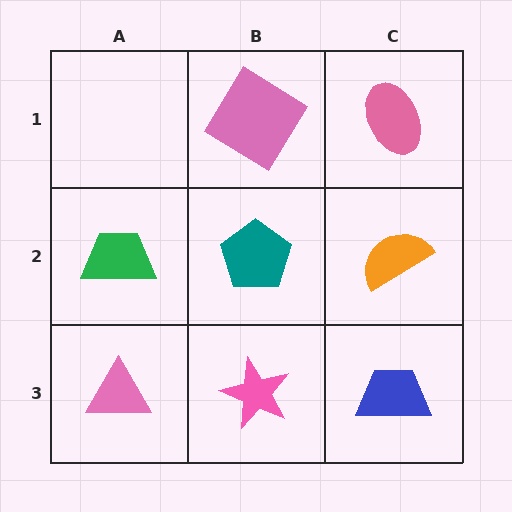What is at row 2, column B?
A teal pentagon.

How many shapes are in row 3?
3 shapes.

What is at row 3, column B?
A pink star.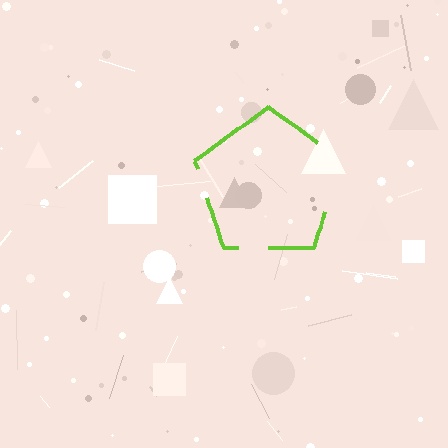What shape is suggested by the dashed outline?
The dashed outline suggests a pentagon.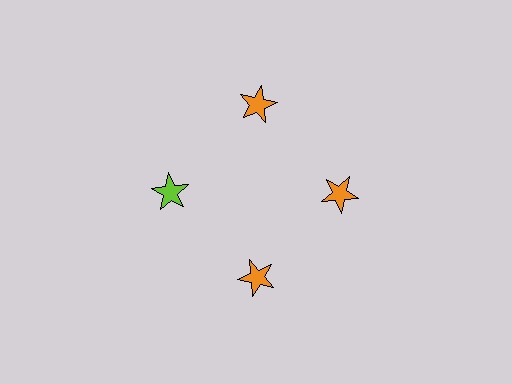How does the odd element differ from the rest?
It has a different color: lime instead of orange.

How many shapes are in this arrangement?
There are 4 shapes arranged in a ring pattern.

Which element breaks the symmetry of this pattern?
The lime star at roughly the 9 o'clock position breaks the symmetry. All other shapes are orange stars.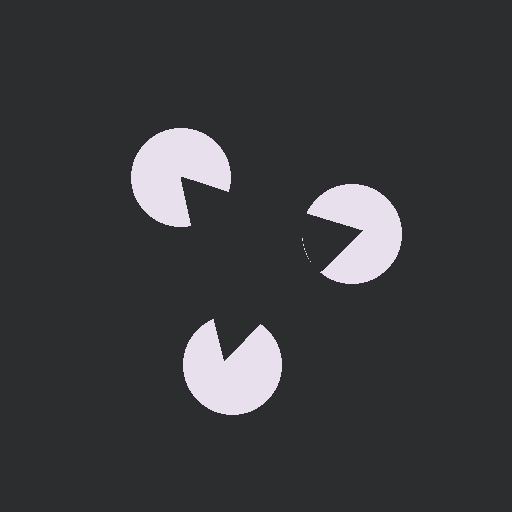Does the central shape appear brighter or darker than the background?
It typically appears slightly darker than the background, even though no actual brightness change is drawn.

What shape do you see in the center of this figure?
An illusory triangle — its edges are inferred from the aligned wedge cuts in the pac-man discs, not physically drawn.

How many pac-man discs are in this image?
There are 3 — one at each vertex of the illusory triangle.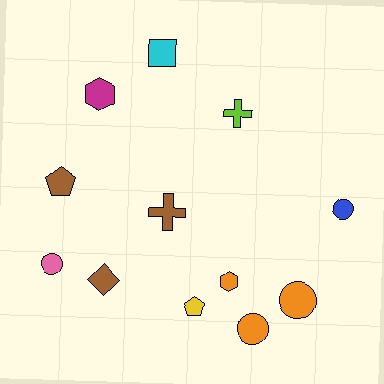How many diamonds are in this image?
There is 1 diamond.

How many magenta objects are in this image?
There is 1 magenta object.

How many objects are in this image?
There are 12 objects.